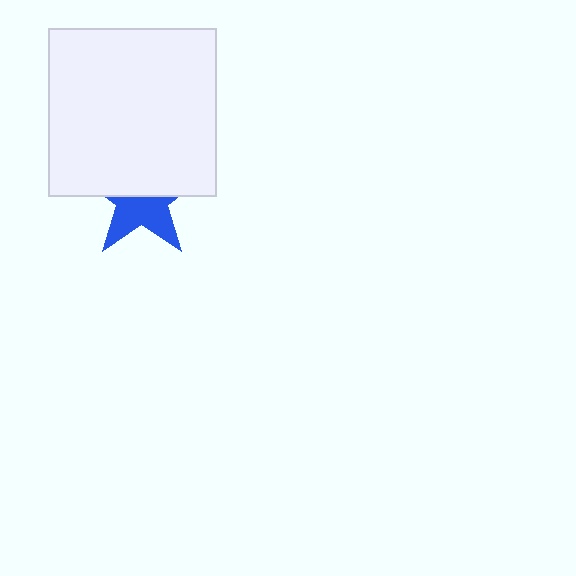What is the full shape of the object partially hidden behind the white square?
The partially hidden object is a blue star.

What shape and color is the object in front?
The object in front is a white square.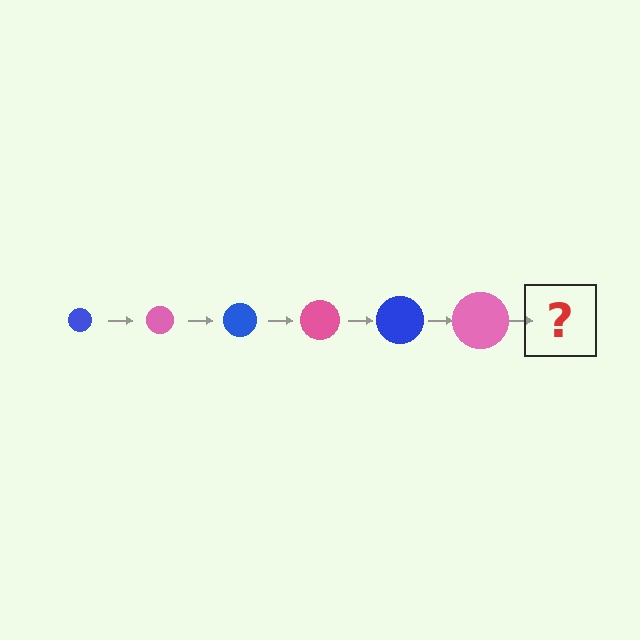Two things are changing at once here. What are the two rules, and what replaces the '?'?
The two rules are that the circle grows larger each step and the color cycles through blue and pink. The '?' should be a blue circle, larger than the previous one.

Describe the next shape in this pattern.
It should be a blue circle, larger than the previous one.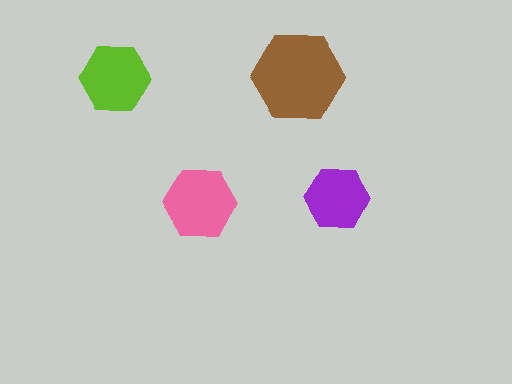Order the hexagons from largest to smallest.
the brown one, the pink one, the lime one, the purple one.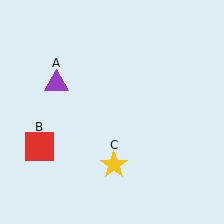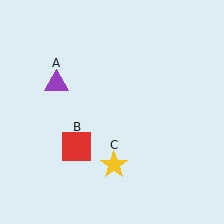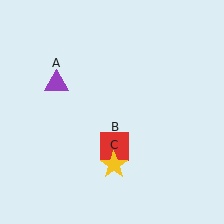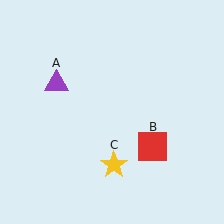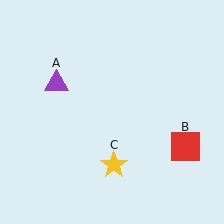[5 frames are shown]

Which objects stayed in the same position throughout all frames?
Purple triangle (object A) and yellow star (object C) remained stationary.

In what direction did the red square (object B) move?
The red square (object B) moved right.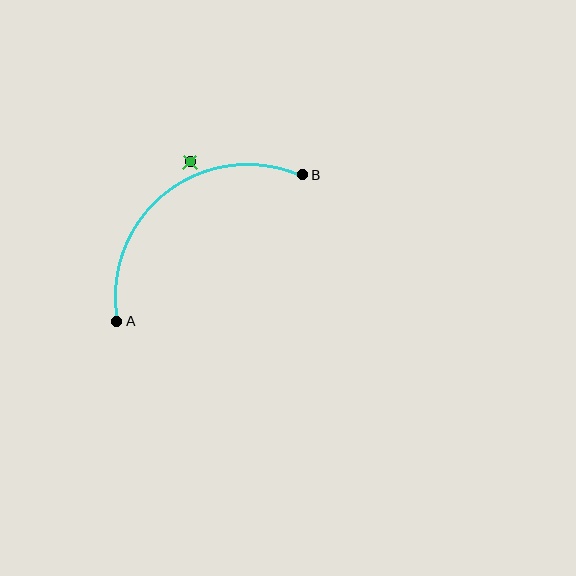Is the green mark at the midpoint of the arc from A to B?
No — the green mark does not lie on the arc at all. It sits slightly outside the curve.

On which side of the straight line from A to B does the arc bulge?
The arc bulges above and to the left of the straight line connecting A and B.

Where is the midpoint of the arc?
The arc midpoint is the point on the curve farthest from the straight line joining A and B. It sits above and to the left of that line.